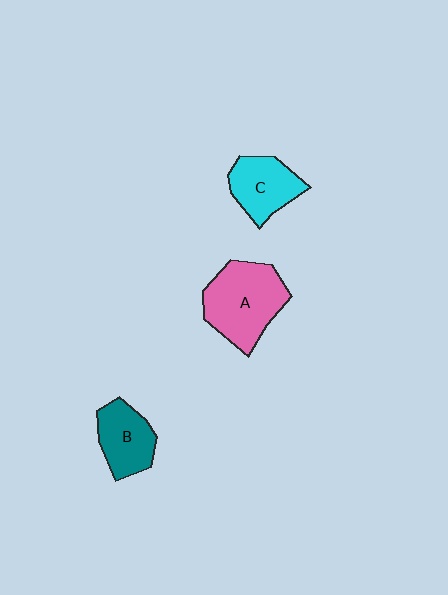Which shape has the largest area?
Shape A (pink).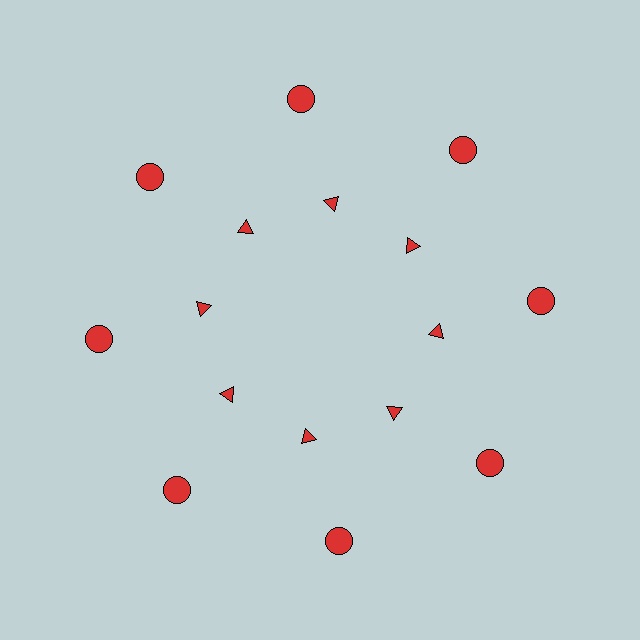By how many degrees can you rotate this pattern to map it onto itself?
The pattern maps onto itself every 45 degrees of rotation.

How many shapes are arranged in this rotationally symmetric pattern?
There are 16 shapes, arranged in 8 groups of 2.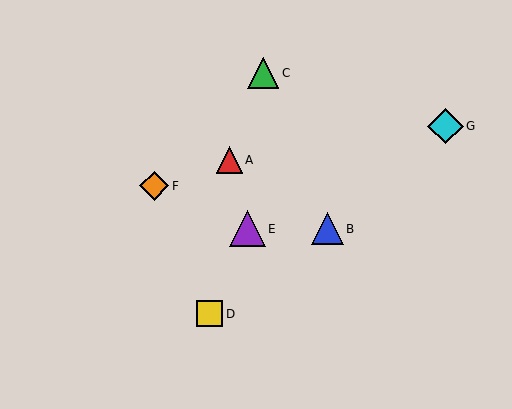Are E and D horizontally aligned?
No, E is at y≈229 and D is at y≈314.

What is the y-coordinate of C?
Object C is at y≈73.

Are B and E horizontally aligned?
Yes, both are at y≈229.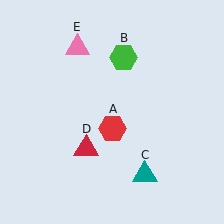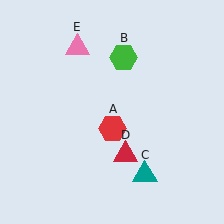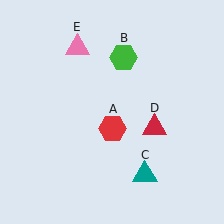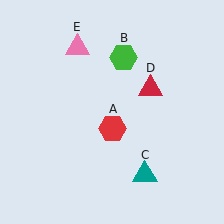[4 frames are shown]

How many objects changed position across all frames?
1 object changed position: red triangle (object D).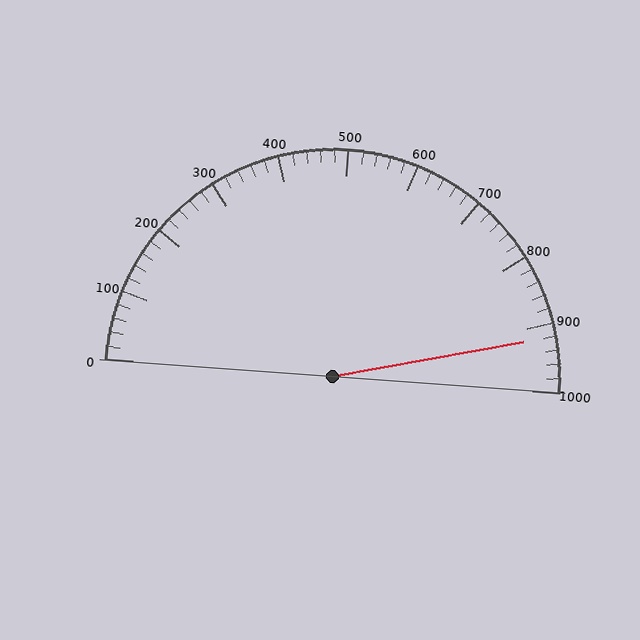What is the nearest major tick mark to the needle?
The nearest major tick mark is 900.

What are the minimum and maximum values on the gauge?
The gauge ranges from 0 to 1000.